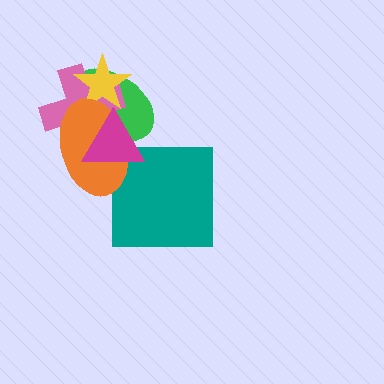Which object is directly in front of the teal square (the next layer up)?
The orange ellipse is directly in front of the teal square.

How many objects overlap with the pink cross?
4 objects overlap with the pink cross.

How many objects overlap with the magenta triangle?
4 objects overlap with the magenta triangle.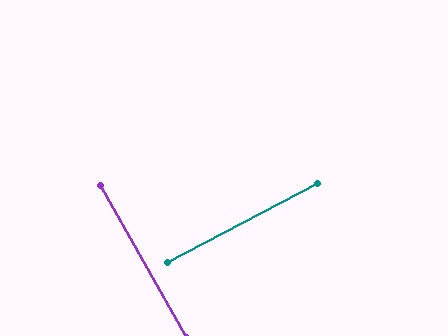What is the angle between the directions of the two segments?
Approximately 88 degrees.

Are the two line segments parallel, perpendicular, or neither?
Perpendicular — they meet at approximately 88°.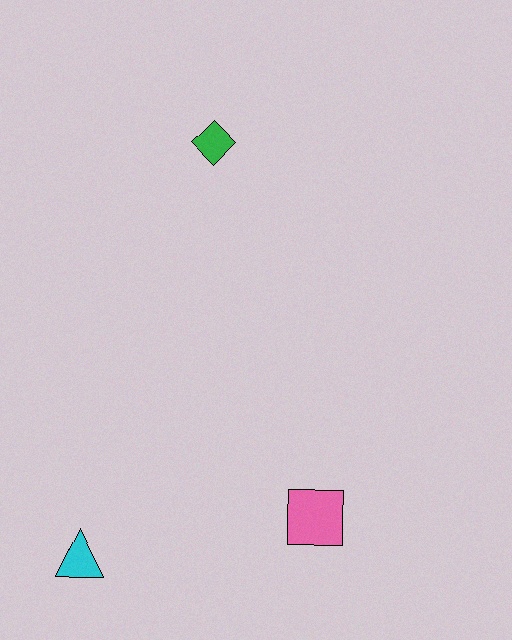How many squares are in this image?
There is 1 square.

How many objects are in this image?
There are 3 objects.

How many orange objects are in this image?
There are no orange objects.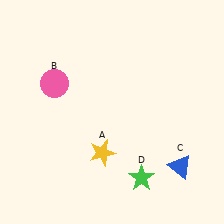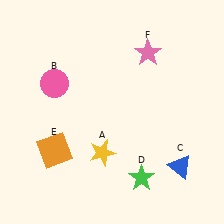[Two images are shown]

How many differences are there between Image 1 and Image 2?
There are 2 differences between the two images.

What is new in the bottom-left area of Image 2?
An orange square (E) was added in the bottom-left area of Image 2.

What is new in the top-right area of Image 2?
A pink star (F) was added in the top-right area of Image 2.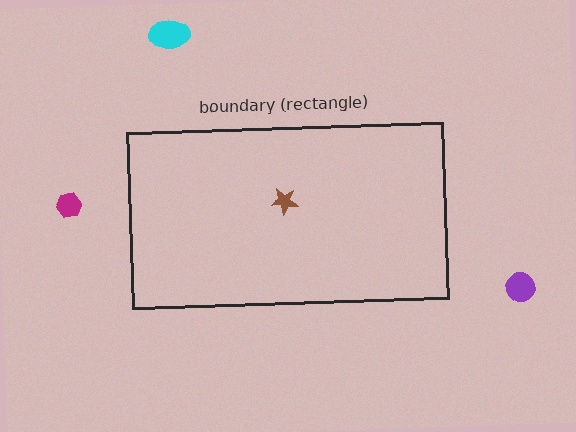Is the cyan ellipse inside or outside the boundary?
Outside.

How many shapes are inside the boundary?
1 inside, 3 outside.